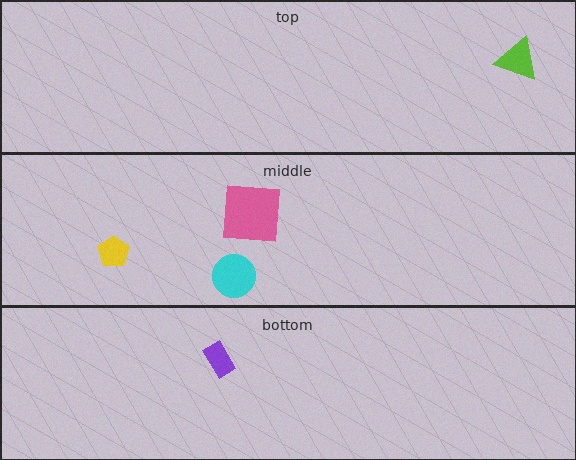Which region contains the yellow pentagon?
The middle region.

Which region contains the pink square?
The middle region.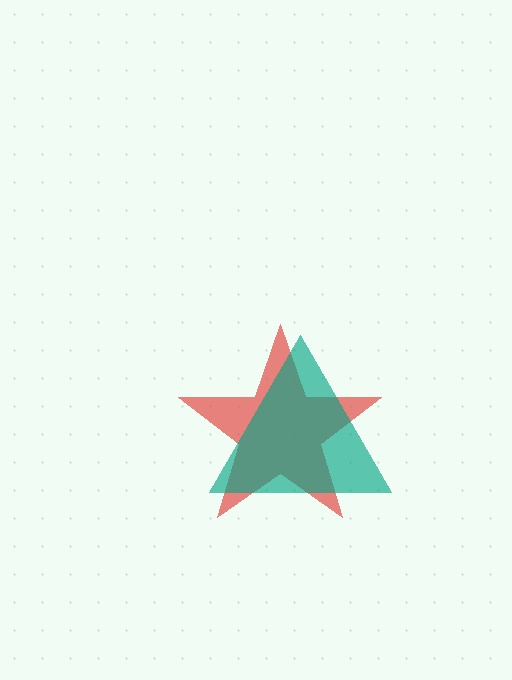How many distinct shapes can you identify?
There are 2 distinct shapes: a red star, a teal triangle.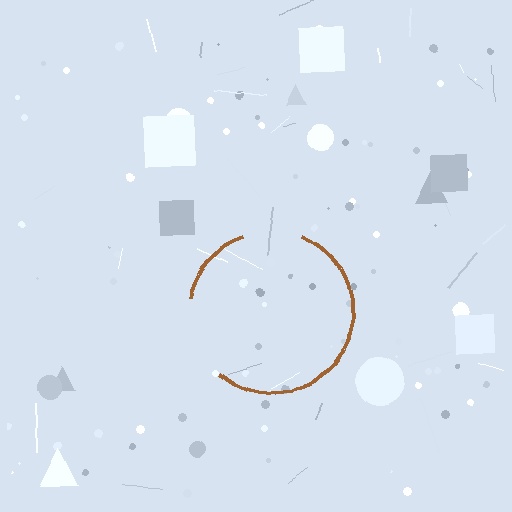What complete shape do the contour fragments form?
The contour fragments form a circle.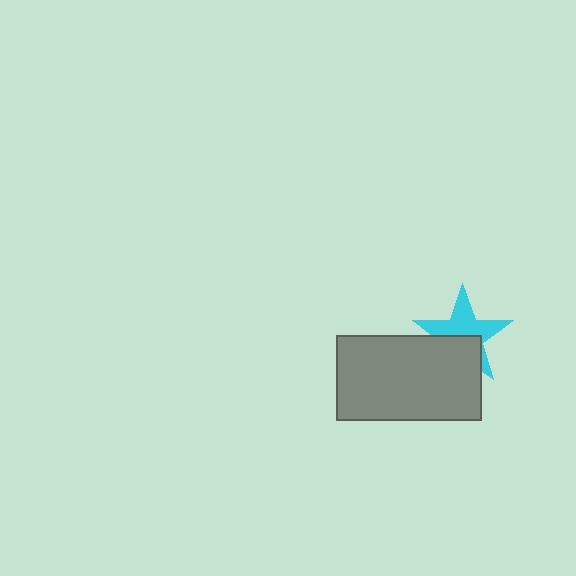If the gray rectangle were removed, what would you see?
You would see the complete cyan star.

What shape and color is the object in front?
The object in front is a gray rectangle.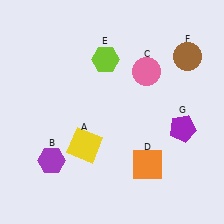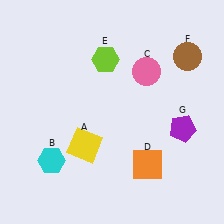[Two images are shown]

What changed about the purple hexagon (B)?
In Image 1, B is purple. In Image 2, it changed to cyan.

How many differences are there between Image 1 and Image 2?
There is 1 difference between the two images.